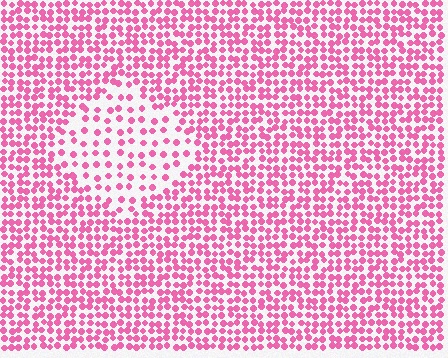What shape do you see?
I see a diamond.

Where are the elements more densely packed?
The elements are more densely packed outside the diamond boundary.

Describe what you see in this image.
The image contains small pink elements arranged at two different densities. A diamond-shaped region is visible where the elements are less densely packed than the surrounding area.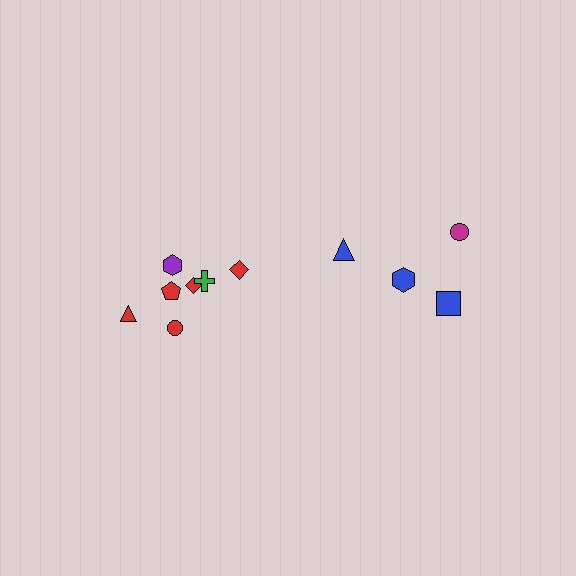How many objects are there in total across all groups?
There are 11 objects.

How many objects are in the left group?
There are 7 objects.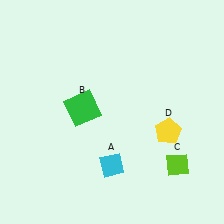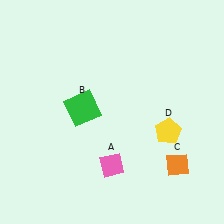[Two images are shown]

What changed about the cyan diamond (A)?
In Image 1, A is cyan. In Image 2, it changed to pink.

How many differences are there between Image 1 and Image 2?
There are 2 differences between the two images.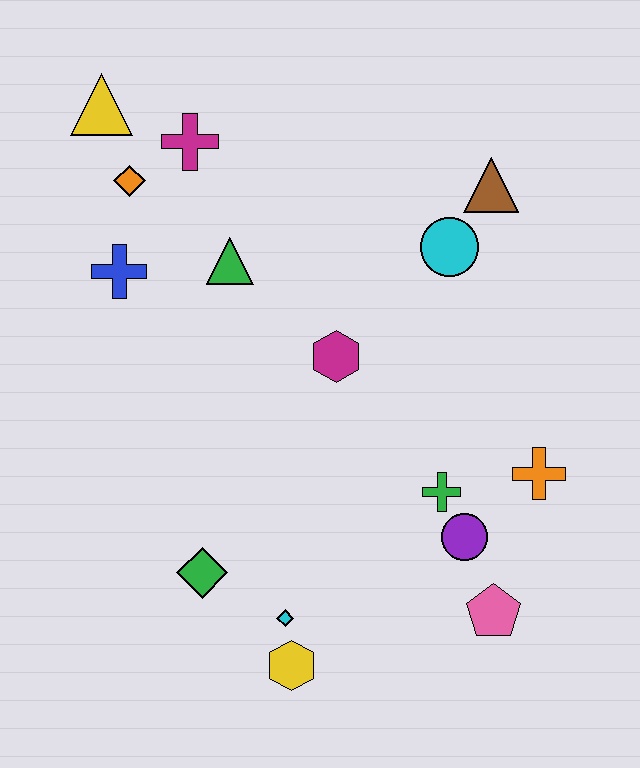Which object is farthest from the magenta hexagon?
The yellow triangle is farthest from the magenta hexagon.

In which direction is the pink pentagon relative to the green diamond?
The pink pentagon is to the right of the green diamond.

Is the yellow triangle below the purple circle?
No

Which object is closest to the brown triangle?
The cyan circle is closest to the brown triangle.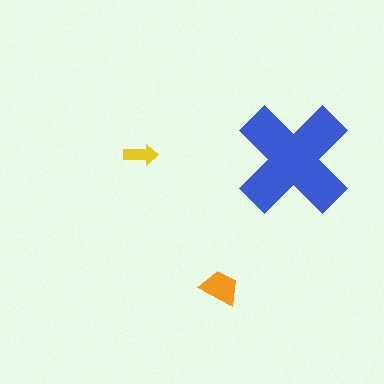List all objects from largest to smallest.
The blue cross, the orange trapezoid, the yellow arrow.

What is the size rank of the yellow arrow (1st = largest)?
3rd.